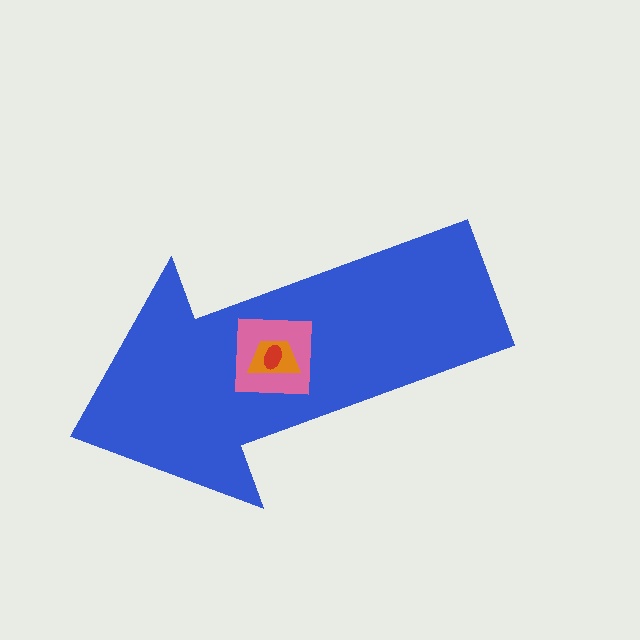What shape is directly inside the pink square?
The orange trapezoid.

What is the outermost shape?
The blue arrow.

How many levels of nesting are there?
4.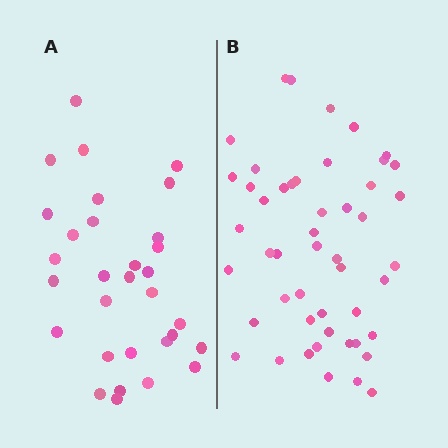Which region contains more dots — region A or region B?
Region B (the right region) has more dots.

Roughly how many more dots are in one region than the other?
Region B has approximately 20 more dots than region A.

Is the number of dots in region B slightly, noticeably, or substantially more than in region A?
Region B has substantially more. The ratio is roughly 1.6 to 1.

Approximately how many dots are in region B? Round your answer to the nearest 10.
About 50 dots. (The exact count is 49, which rounds to 50.)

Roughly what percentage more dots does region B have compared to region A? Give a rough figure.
About 60% more.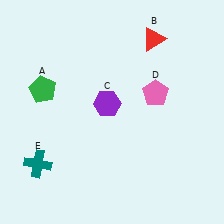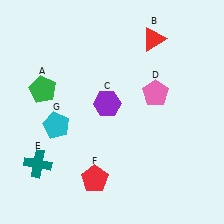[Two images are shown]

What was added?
A red pentagon (F), a cyan pentagon (G) were added in Image 2.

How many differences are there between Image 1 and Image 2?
There are 2 differences between the two images.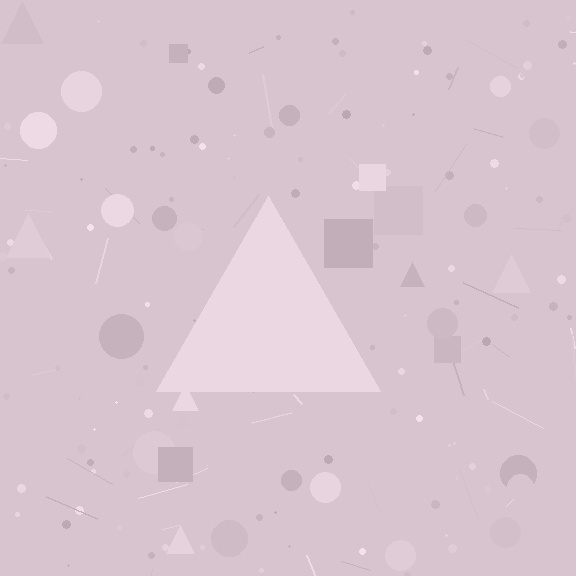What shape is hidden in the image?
A triangle is hidden in the image.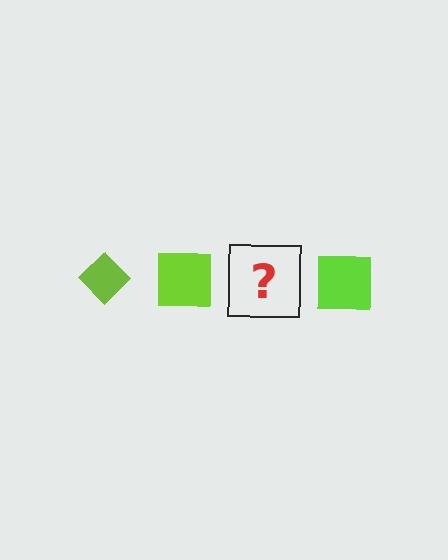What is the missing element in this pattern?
The missing element is a lime diamond.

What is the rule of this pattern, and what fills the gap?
The rule is that the pattern cycles through diamond, square shapes in lime. The gap should be filled with a lime diamond.